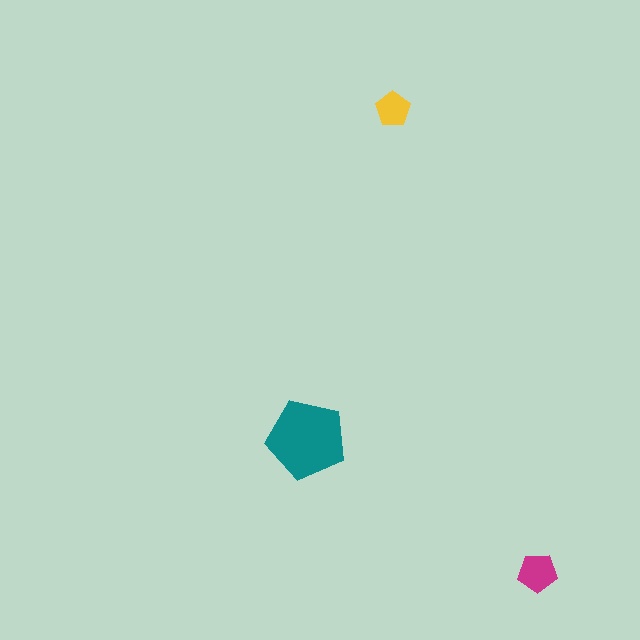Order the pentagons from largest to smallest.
the teal one, the magenta one, the yellow one.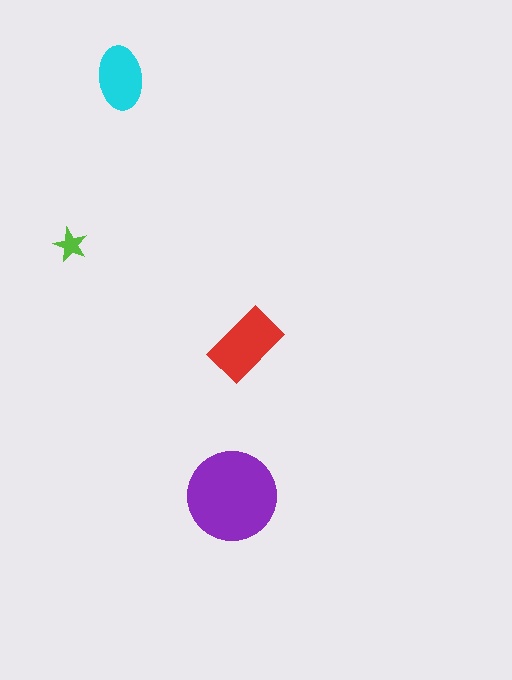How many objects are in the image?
There are 4 objects in the image.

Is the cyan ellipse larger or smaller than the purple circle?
Smaller.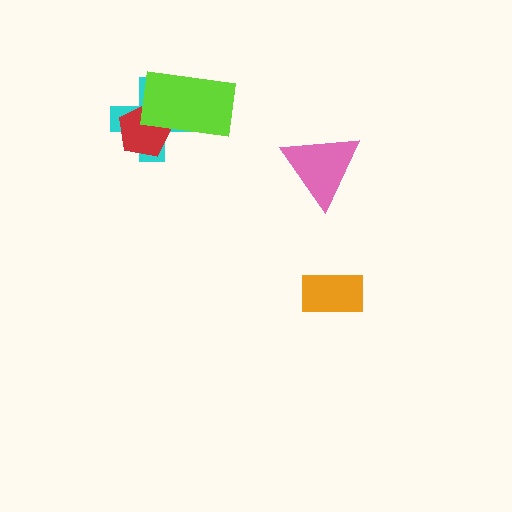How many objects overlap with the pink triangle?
0 objects overlap with the pink triangle.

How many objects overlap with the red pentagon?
2 objects overlap with the red pentagon.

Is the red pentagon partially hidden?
Yes, it is partially covered by another shape.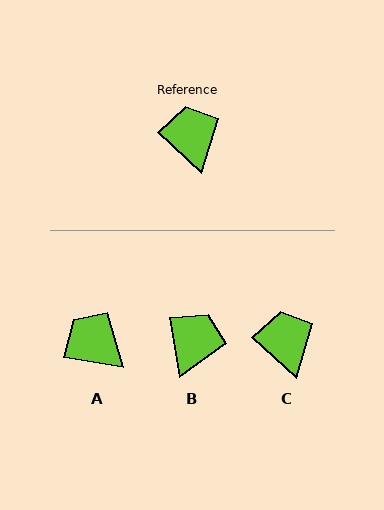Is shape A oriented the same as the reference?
No, it is off by about 33 degrees.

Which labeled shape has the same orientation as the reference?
C.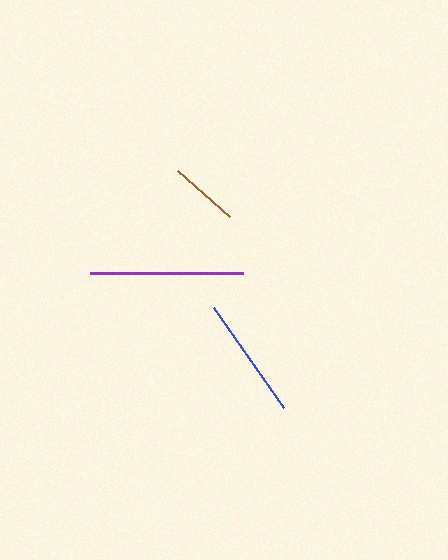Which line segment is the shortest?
The brown line is the shortest at approximately 70 pixels.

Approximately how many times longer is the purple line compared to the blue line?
The purple line is approximately 1.2 times the length of the blue line.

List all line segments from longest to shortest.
From longest to shortest: purple, blue, brown.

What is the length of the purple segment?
The purple segment is approximately 152 pixels long.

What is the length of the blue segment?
The blue segment is approximately 123 pixels long.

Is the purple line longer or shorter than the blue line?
The purple line is longer than the blue line.